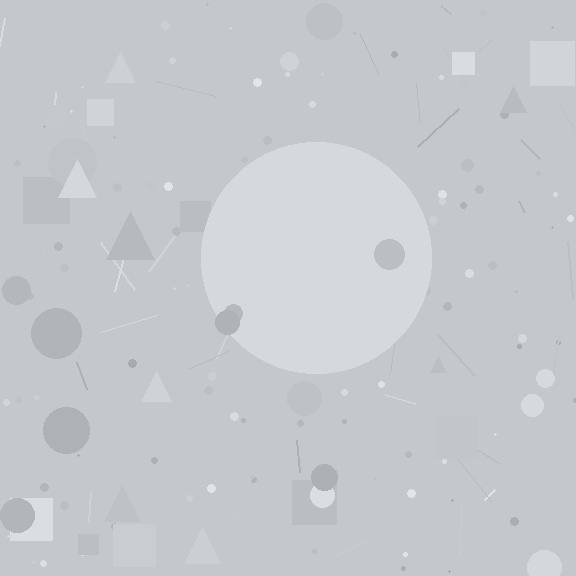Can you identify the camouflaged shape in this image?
The camouflaged shape is a circle.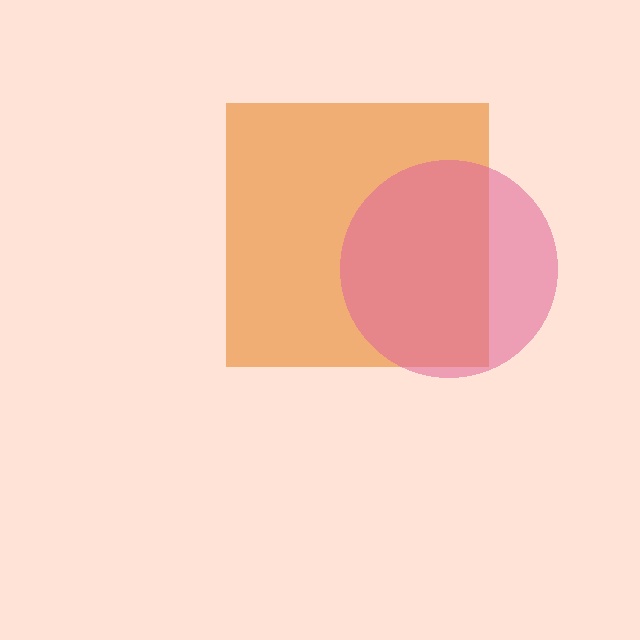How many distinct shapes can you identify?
There are 2 distinct shapes: an orange square, a pink circle.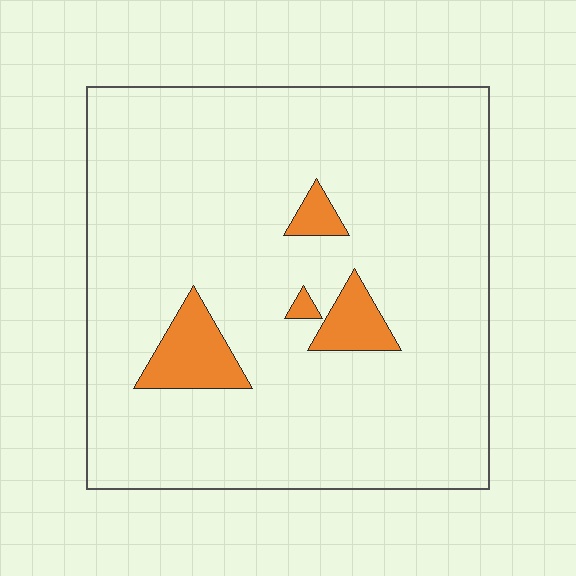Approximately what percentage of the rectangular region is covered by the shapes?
Approximately 10%.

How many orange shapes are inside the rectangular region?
4.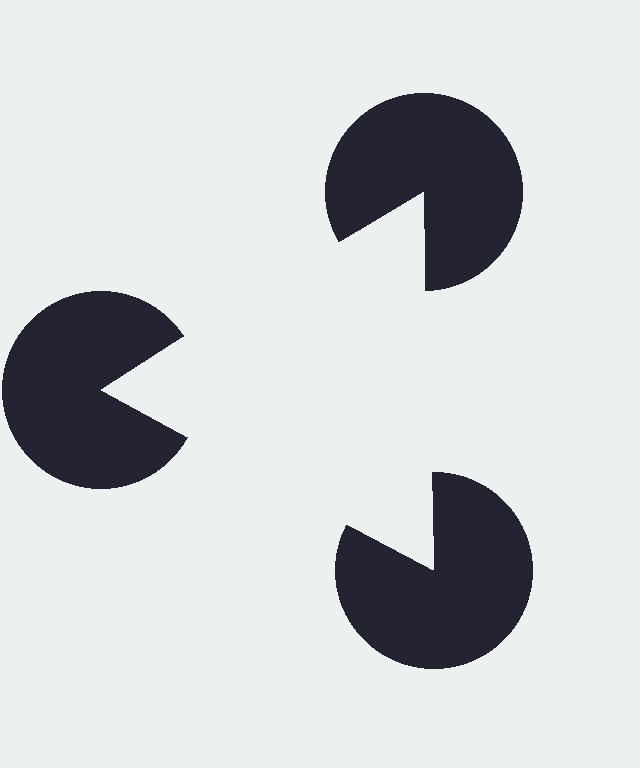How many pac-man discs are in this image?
There are 3 — one at each vertex of the illusory triangle.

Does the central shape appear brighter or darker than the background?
It typically appears slightly brighter than the background, even though no actual brightness change is drawn.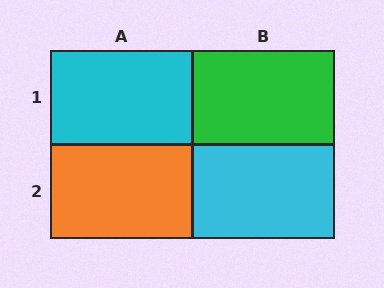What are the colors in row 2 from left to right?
Orange, cyan.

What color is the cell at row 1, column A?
Cyan.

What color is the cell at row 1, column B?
Green.